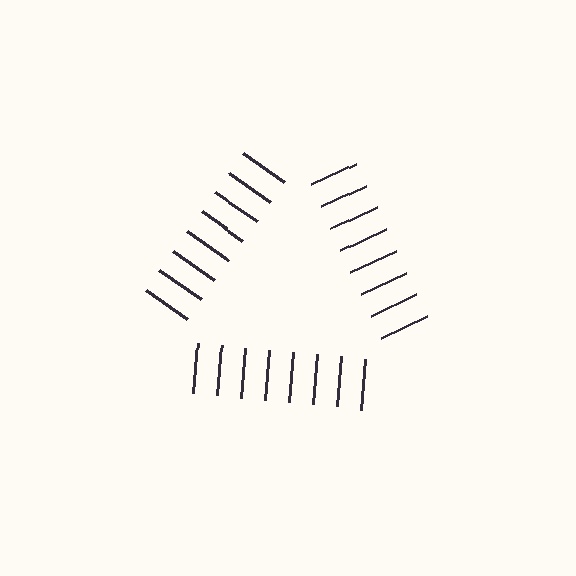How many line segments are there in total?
24 — 8 along each of the 3 edges.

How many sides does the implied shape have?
3 sides — the line-ends trace a triangle.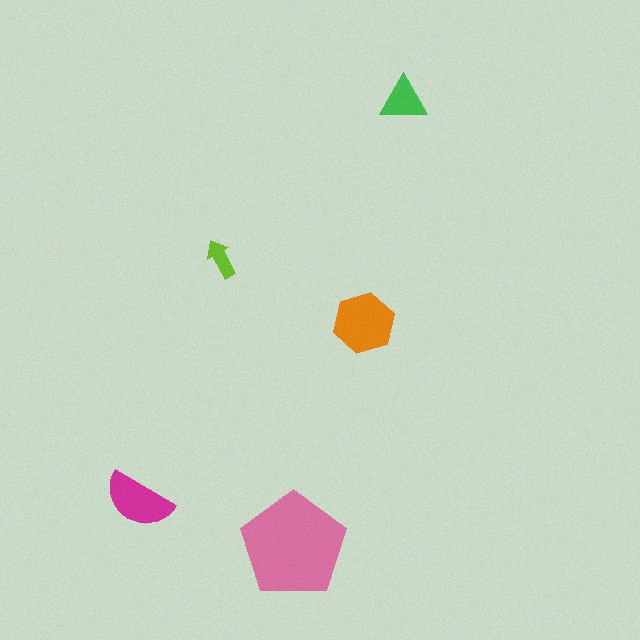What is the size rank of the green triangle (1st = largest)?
4th.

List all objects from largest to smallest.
The pink pentagon, the orange hexagon, the magenta semicircle, the green triangle, the lime arrow.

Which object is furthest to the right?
The green triangle is rightmost.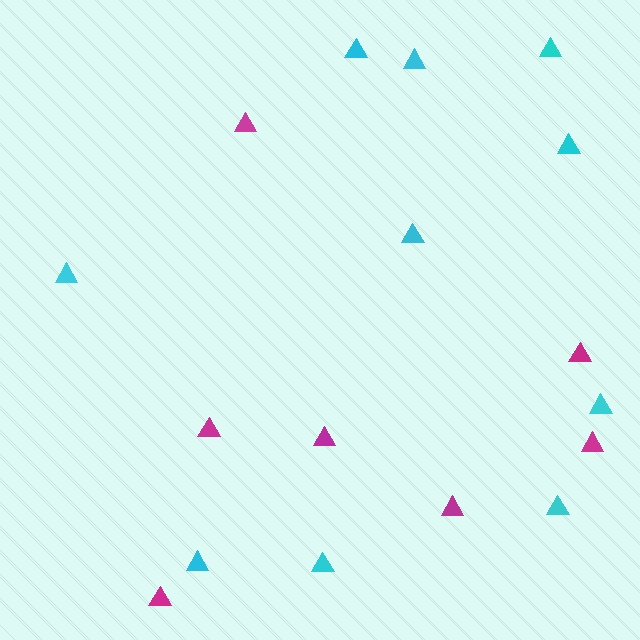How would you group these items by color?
There are 2 groups: one group of magenta triangles (7) and one group of cyan triangles (10).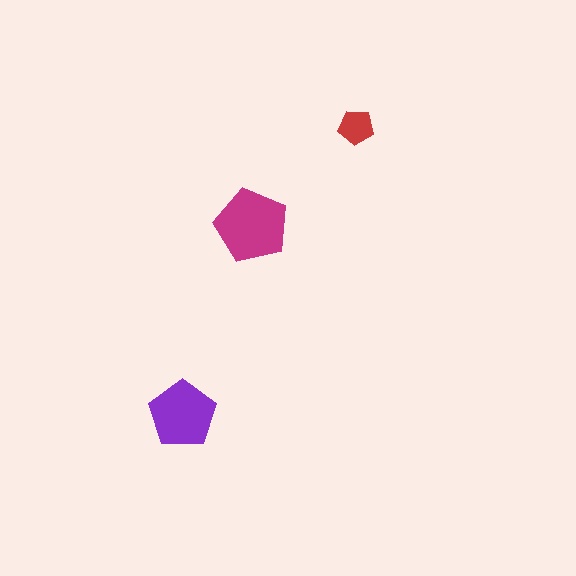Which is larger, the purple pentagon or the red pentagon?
The purple one.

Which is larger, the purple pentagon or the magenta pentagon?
The magenta one.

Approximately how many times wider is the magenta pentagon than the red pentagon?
About 2 times wider.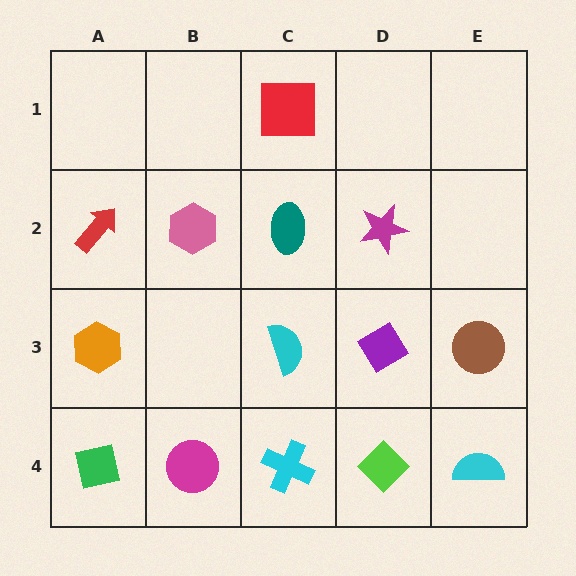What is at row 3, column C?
A cyan semicircle.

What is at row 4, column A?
A green square.